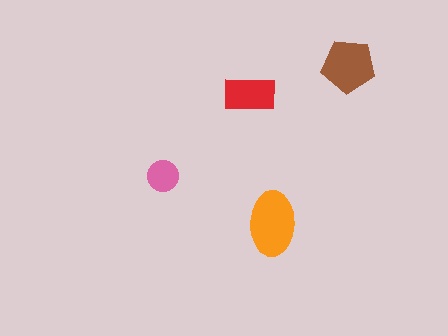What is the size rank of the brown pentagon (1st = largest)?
2nd.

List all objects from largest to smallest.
The orange ellipse, the brown pentagon, the red rectangle, the pink circle.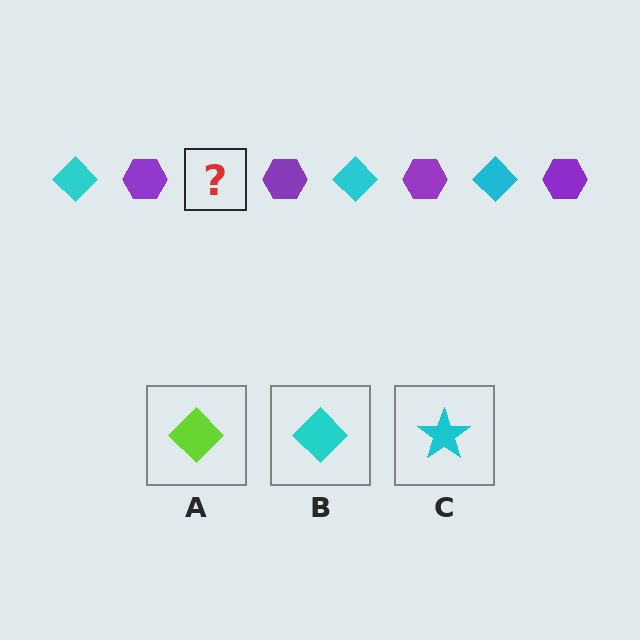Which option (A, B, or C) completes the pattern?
B.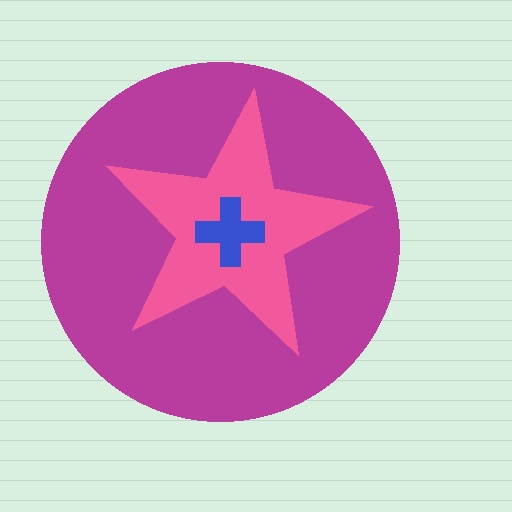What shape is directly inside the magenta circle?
The pink star.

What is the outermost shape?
The magenta circle.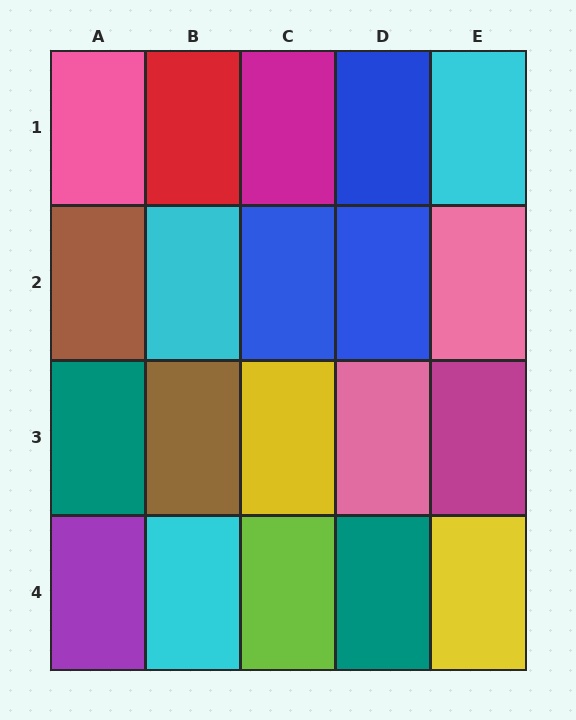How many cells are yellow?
2 cells are yellow.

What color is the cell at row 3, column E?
Magenta.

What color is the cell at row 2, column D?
Blue.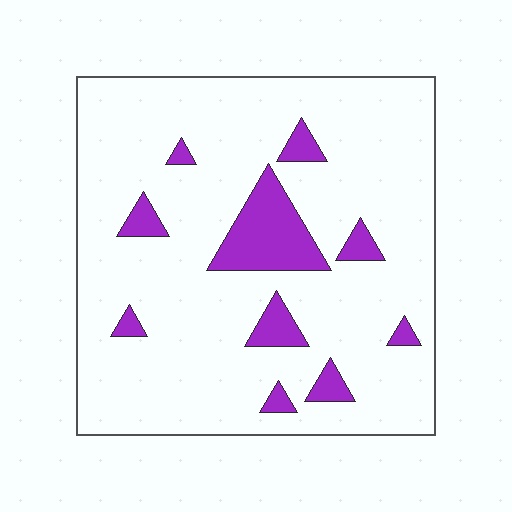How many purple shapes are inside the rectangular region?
10.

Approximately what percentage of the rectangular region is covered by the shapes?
Approximately 10%.